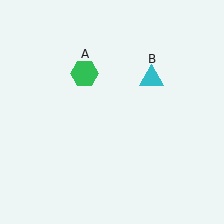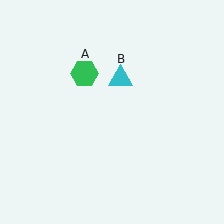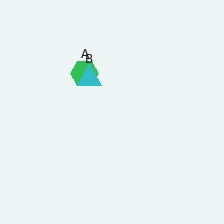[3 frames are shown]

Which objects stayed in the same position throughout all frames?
Green hexagon (object A) remained stationary.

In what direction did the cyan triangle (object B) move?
The cyan triangle (object B) moved left.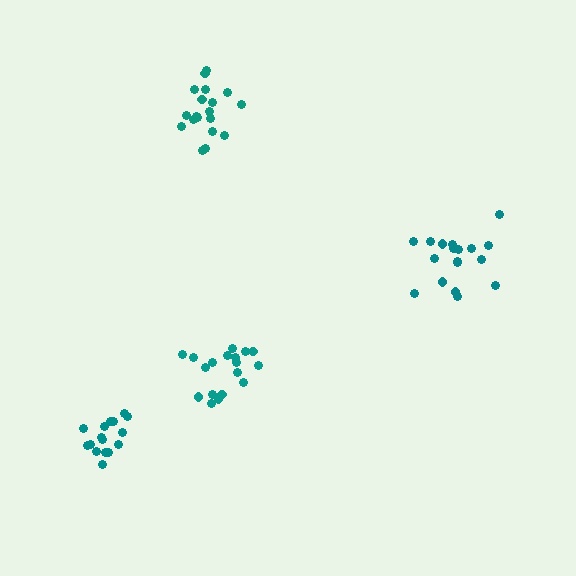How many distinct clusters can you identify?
There are 4 distinct clusters.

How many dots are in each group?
Group 1: 16 dots, Group 2: 18 dots, Group 3: 18 dots, Group 4: 19 dots (71 total).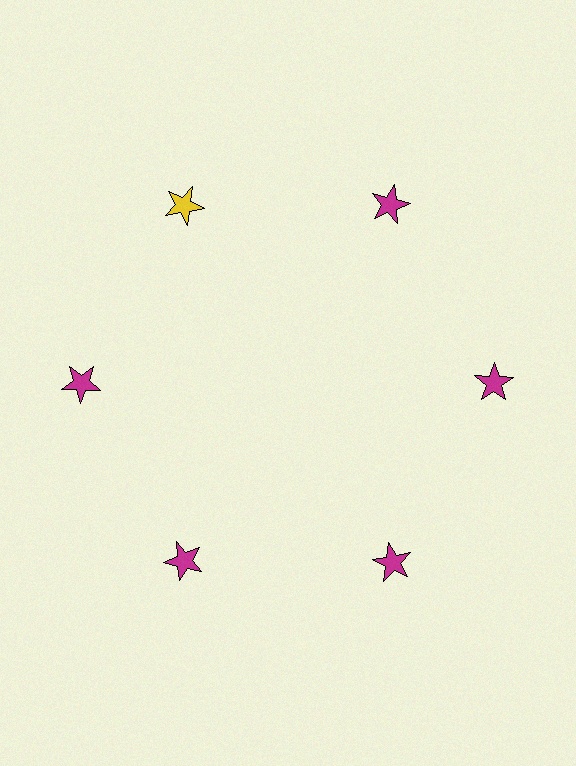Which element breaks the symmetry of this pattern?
The yellow star at roughly the 11 o'clock position breaks the symmetry. All other shapes are magenta stars.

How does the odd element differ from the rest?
It has a different color: yellow instead of magenta.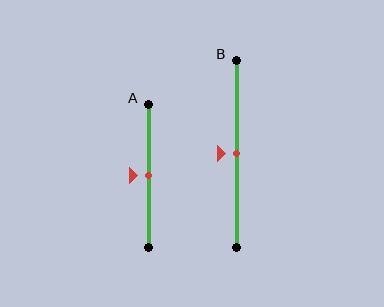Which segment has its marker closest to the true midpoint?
Segment A has its marker closest to the true midpoint.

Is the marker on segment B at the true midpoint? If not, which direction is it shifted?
Yes, the marker on segment B is at the true midpoint.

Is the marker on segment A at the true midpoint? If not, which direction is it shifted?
Yes, the marker on segment A is at the true midpoint.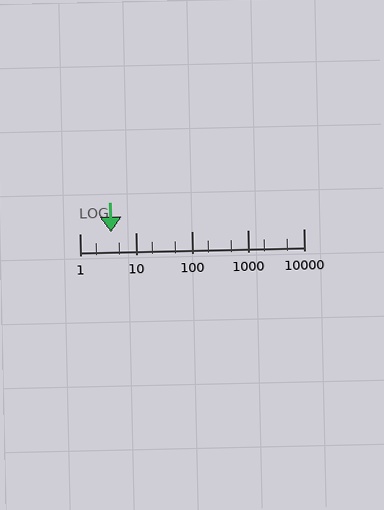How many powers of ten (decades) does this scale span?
The scale spans 4 decades, from 1 to 10000.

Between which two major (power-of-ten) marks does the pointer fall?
The pointer is between 1 and 10.